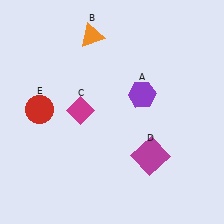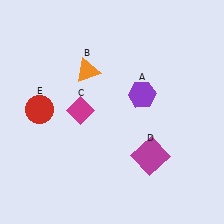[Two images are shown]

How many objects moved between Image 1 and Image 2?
1 object moved between the two images.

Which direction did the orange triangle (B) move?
The orange triangle (B) moved down.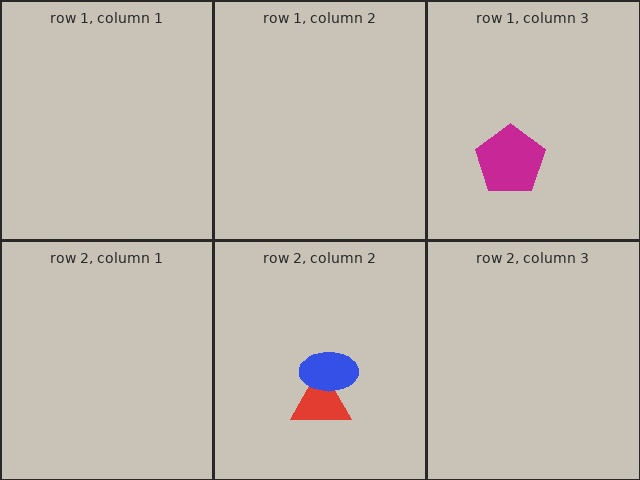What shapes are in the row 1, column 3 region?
The magenta pentagon.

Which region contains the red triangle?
The row 2, column 2 region.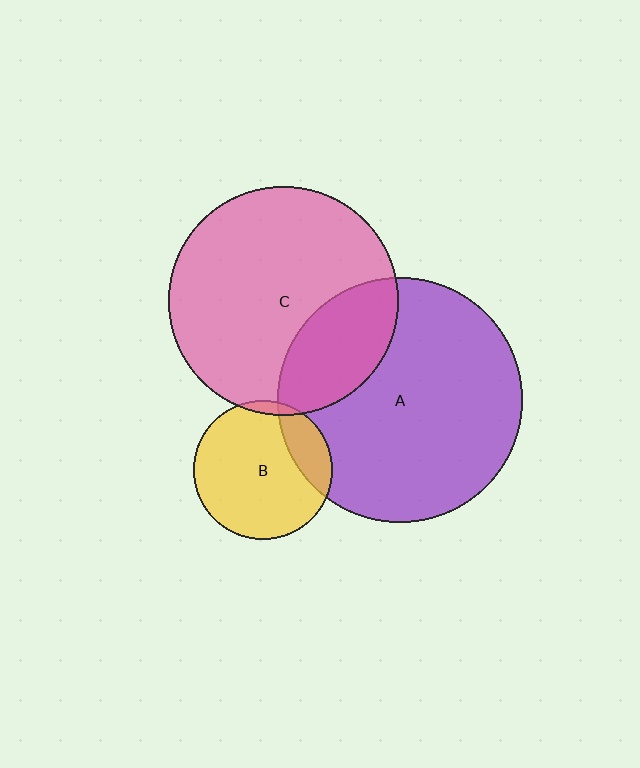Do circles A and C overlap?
Yes.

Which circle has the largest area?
Circle A (purple).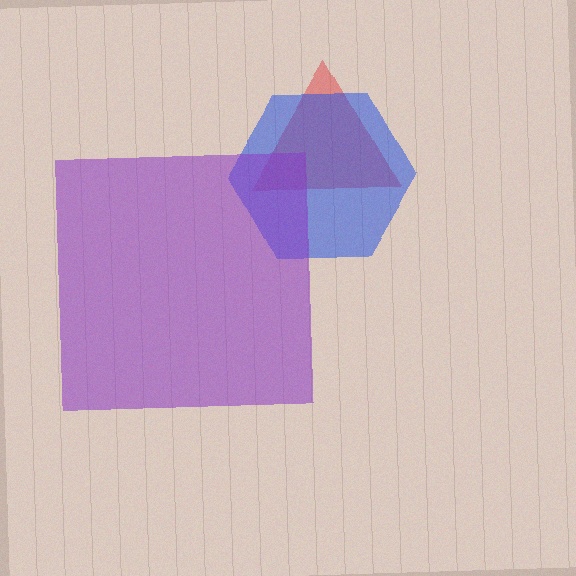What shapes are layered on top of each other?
The layered shapes are: a red triangle, a blue hexagon, a purple square.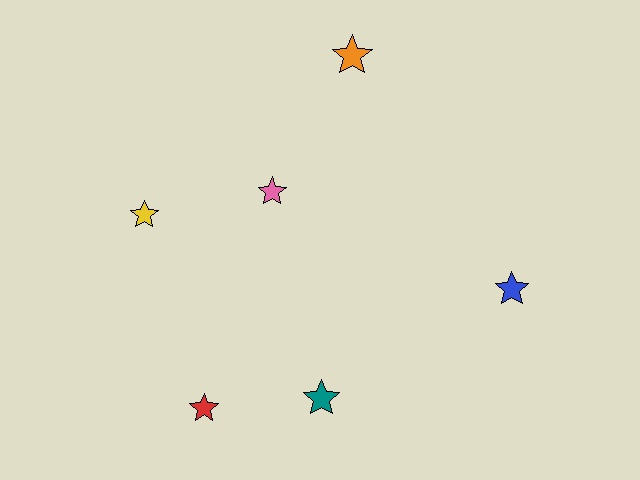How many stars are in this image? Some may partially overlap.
There are 6 stars.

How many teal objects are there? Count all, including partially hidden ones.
There is 1 teal object.